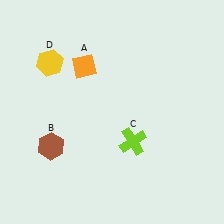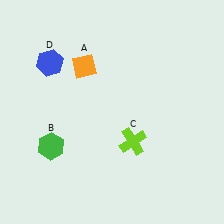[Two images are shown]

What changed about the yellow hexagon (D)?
In Image 1, D is yellow. In Image 2, it changed to blue.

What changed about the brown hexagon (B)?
In Image 1, B is brown. In Image 2, it changed to green.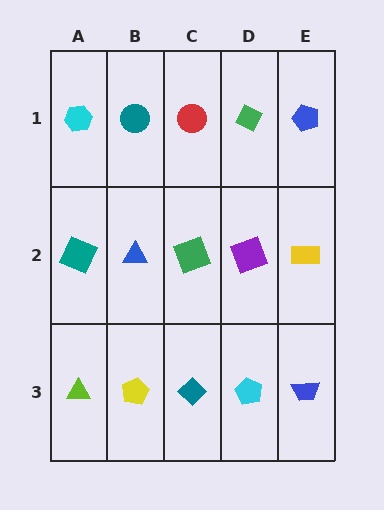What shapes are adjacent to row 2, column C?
A red circle (row 1, column C), a teal diamond (row 3, column C), a blue triangle (row 2, column B), a purple square (row 2, column D).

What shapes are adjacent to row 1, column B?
A blue triangle (row 2, column B), a cyan hexagon (row 1, column A), a red circle (row 1, column C).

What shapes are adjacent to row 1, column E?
A yellow rectangle (row 2, column E), a green diamond (row 1, column D).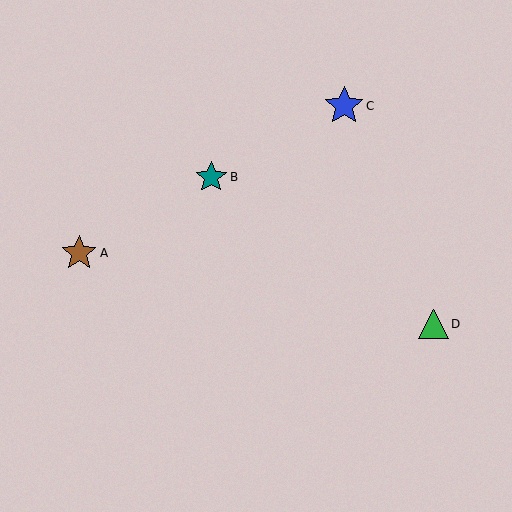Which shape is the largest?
The blue star (labeled C) is the largest.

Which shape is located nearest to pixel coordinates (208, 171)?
The teal star (labeled B) at (211, 177) is nearest to that location.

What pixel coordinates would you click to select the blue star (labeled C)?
Click at (344, 106) to select the blue star C.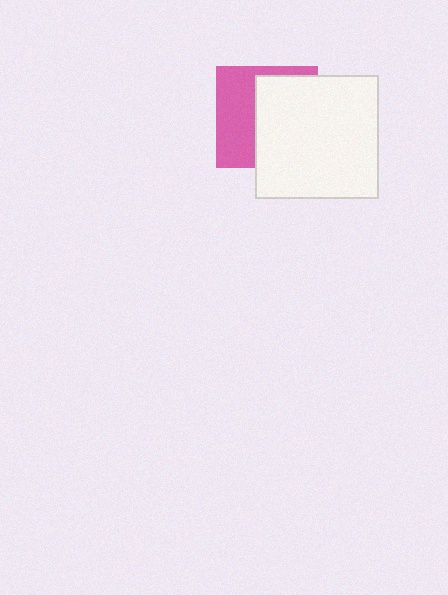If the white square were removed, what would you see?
You would see the complete pink square.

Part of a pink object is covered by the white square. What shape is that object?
It is a square.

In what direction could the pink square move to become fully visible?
The pink square could move left. That would shift it out from behind the white square entirely.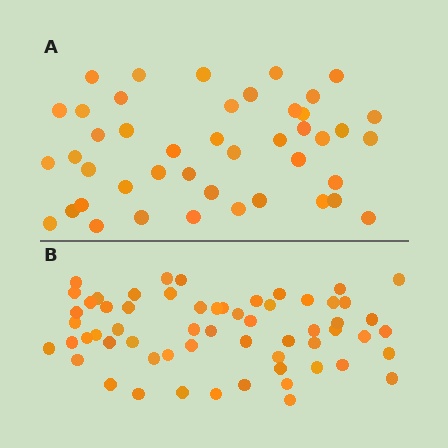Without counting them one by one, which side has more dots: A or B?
Region B (the bottom region) has more dots.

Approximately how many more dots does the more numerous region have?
Region B has approximately 15 more dots than region A.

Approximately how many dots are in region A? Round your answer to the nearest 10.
About 40 dots. (The exact count is 44, which rounds to 40.)